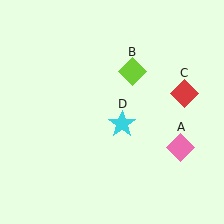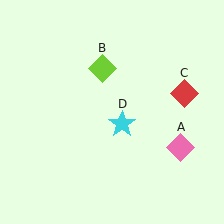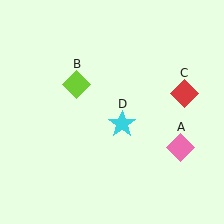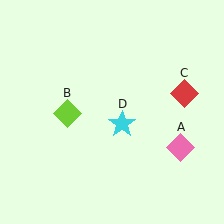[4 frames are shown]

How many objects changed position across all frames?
1 object changed position: lime diamond (object B).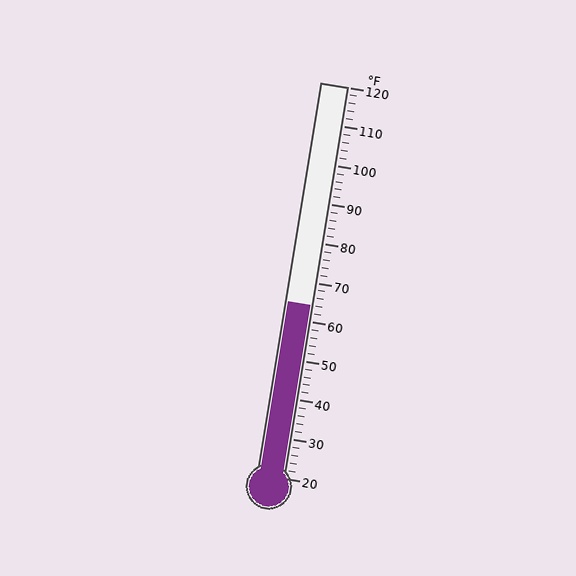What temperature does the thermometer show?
The thermometer shows approximately 64°F.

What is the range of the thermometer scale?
The thermometer scale ranges from 20°F to 120°F.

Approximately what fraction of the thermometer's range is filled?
The thermometer is filled to approximately 45% of its range.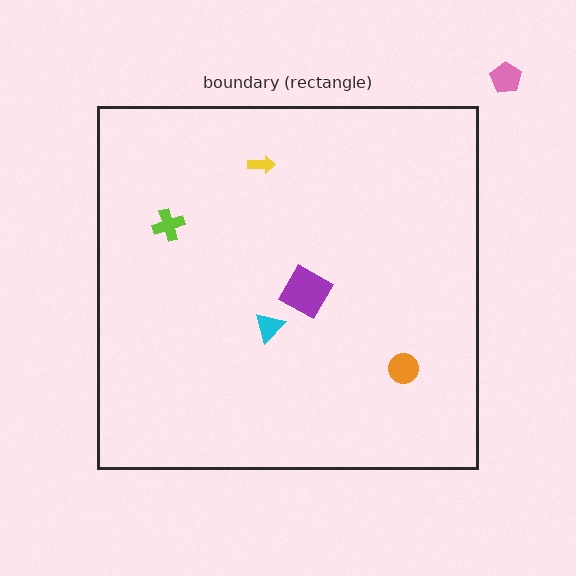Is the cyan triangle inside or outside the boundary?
Inside.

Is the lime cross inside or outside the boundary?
Inside.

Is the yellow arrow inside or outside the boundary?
Inside.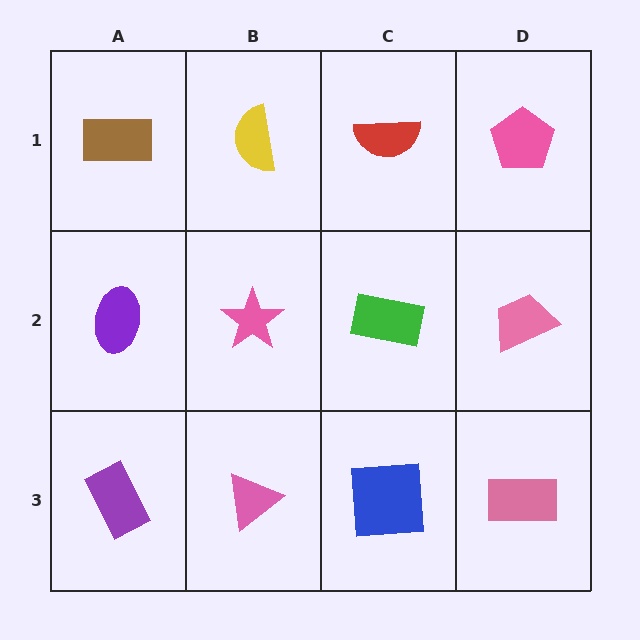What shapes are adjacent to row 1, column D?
A pink trapezoid (row 2, column D), a red semicircle (row 1, column C).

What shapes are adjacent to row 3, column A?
A purple ellipse (row 2, column A), a pink triangle (row 3, column B).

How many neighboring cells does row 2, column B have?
4.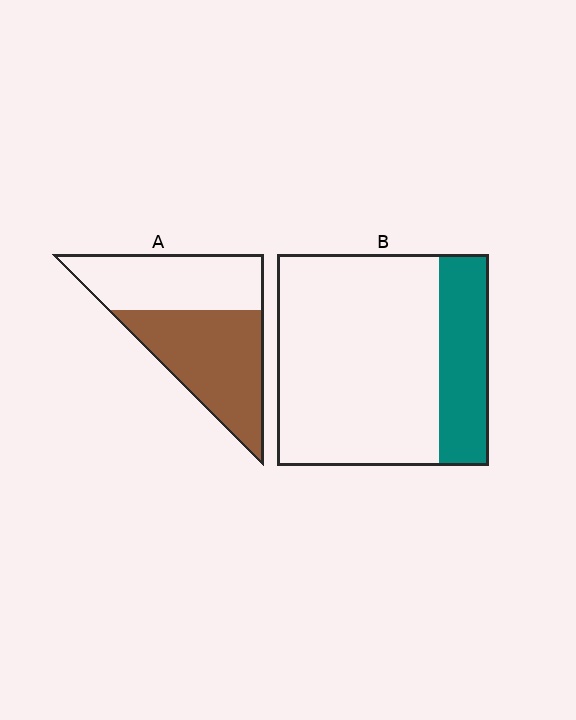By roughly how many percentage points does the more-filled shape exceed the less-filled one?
By roughly 30 percentage points (A over B).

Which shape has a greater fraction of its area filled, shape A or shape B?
Shape A.